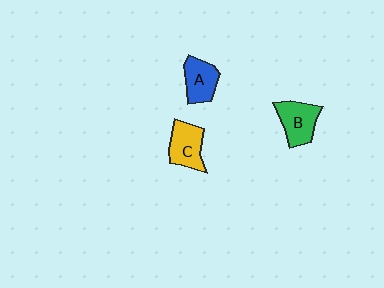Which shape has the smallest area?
Shape A (blue).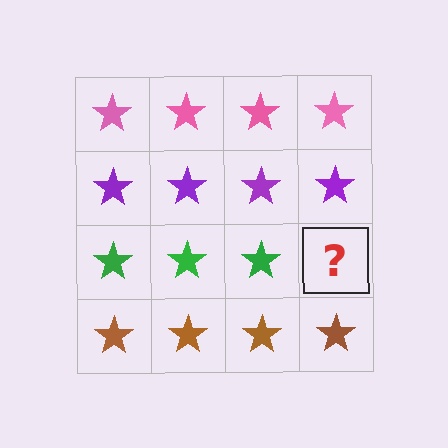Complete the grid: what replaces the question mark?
The question mark should be replaced with a green star.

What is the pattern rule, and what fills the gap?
The rule is that each row has a consistent color. The gap should be filled with a green star.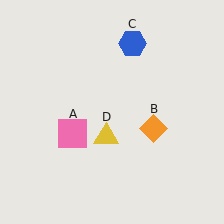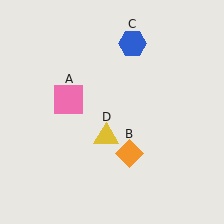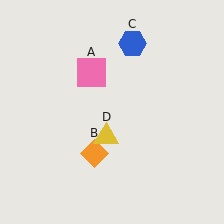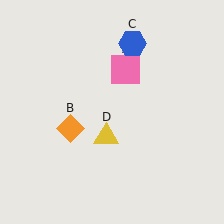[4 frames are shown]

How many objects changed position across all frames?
2 objects changed position: pink square (object A), orange diamond (object B).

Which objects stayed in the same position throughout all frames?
Blue hexagon (object C) and yellow triangle (object D) remained stationary.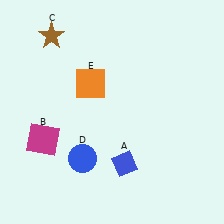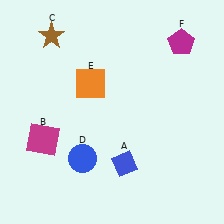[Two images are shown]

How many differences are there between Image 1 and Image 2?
There is 1 difference between the two images.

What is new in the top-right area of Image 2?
A magenta pentagon (F) was added in the top-right area of Image 2.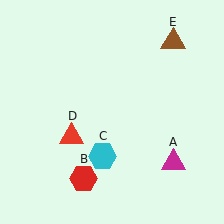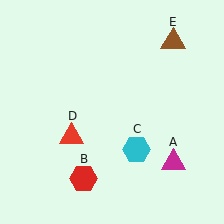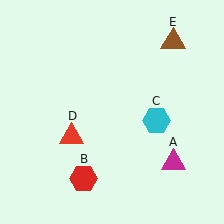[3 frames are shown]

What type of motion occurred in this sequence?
The cyan hexagon (object C) rotated counterclockwise around the center of the scene.